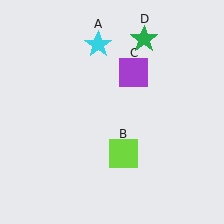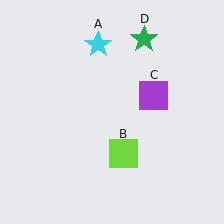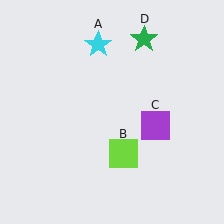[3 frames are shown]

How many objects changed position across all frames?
1 object changed position: purple square (object C).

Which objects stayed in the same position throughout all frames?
Cyan star (object A) and lime square (object B) and green star (object D) remained stationary.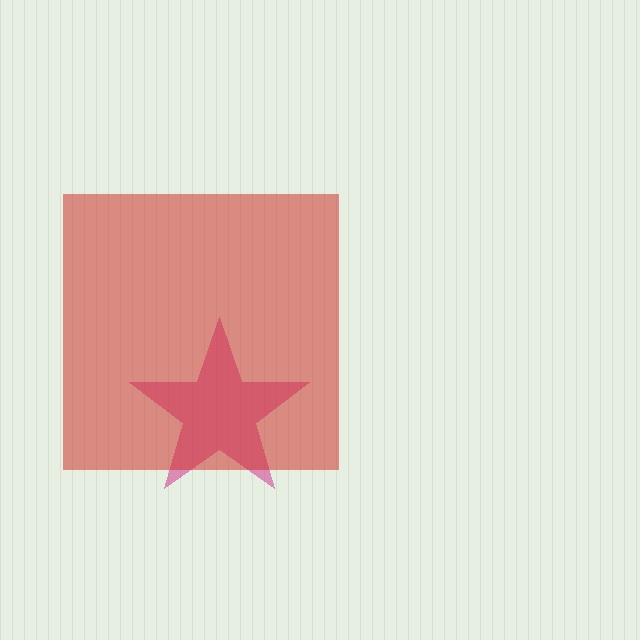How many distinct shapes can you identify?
There are 2 distinct shapes: a magenta star, a red square.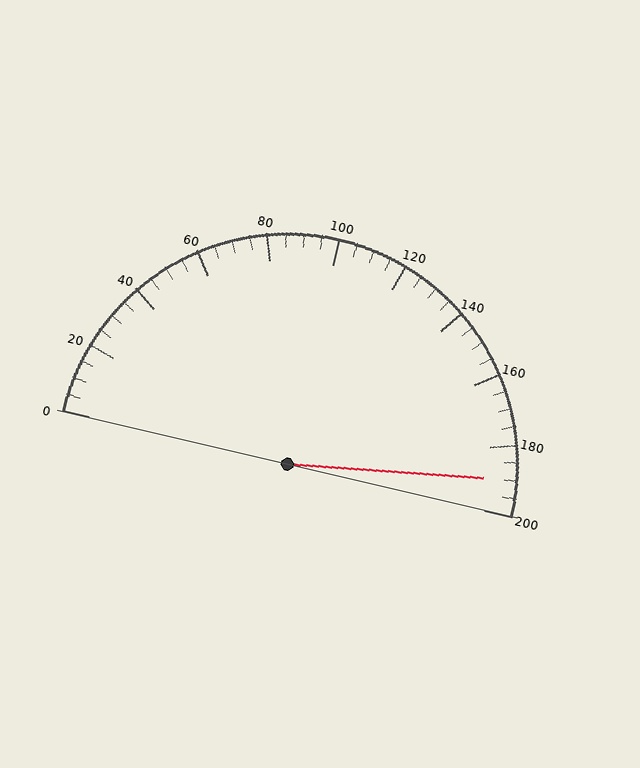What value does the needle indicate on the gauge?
The needle indicates approximately 190.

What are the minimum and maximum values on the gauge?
The gauge ranges from 0 to 200.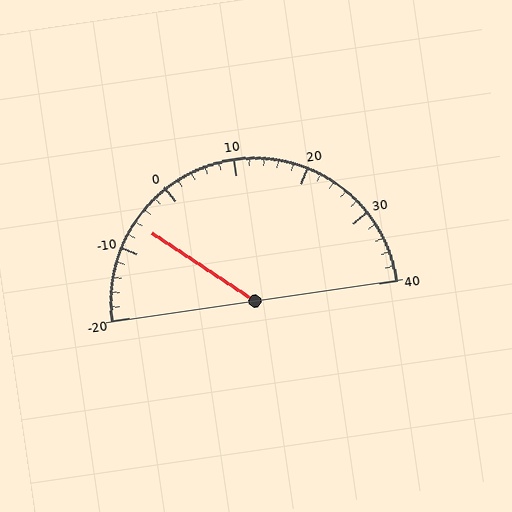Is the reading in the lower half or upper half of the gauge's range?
The reading is in the lower half of the range (-20 to 40).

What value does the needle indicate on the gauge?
The needle indicates approximately -6.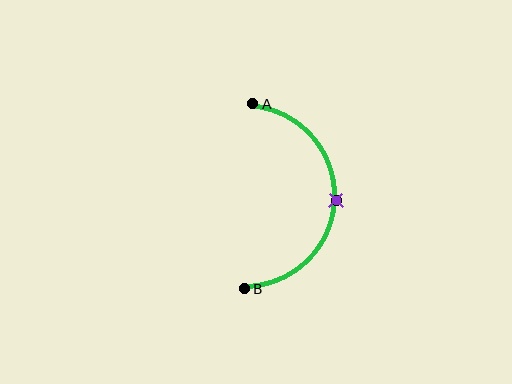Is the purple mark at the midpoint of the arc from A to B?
Yes. The purple mark lies on the arc at equal arc-length from both A and B — it is the arc midpoint.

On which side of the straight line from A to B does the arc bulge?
The arc bulges to the right of the straight line connecting A and B.